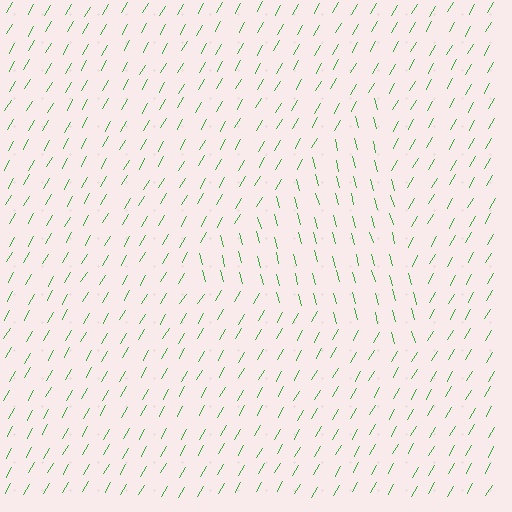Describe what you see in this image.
The image is filled with small green line segments. A triangle region in the image has lines oriented differently from the surrounding lines, creating a visible texture boundary.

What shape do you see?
I see a triangle.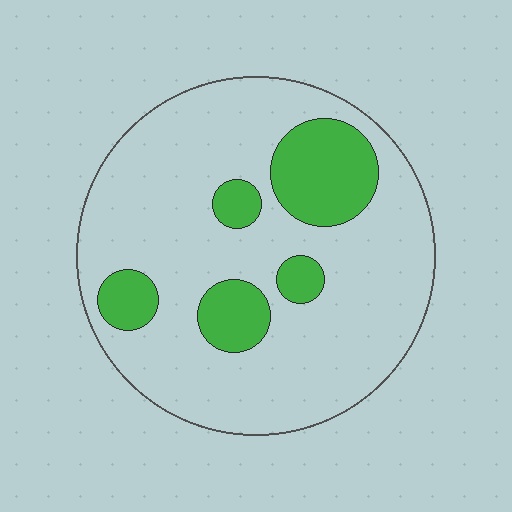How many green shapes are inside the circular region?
5.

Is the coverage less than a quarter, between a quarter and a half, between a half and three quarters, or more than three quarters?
Less than a quarter.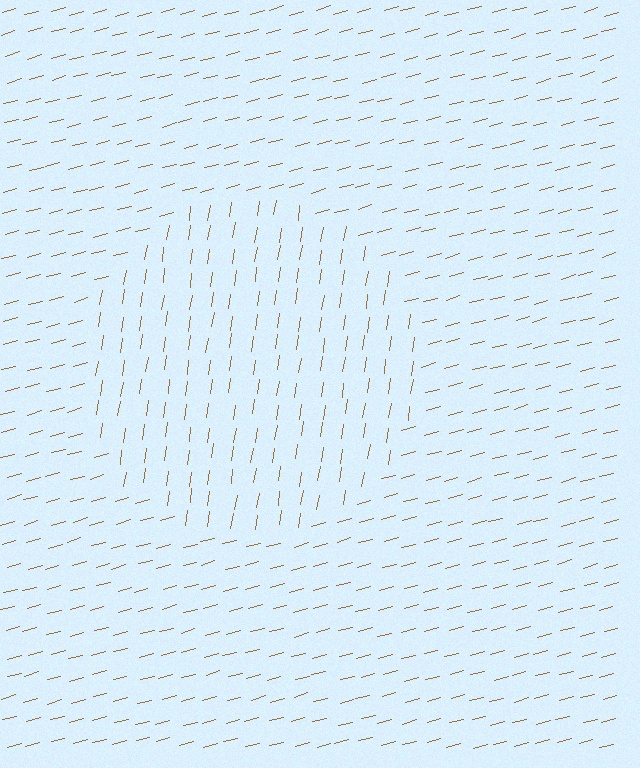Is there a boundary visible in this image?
Yes, there is a texture boundary formed by a change in line orientation.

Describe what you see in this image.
The image is filled with small brown line segments. A circle region in the image has lines oriented differently from the surrounding lines, creating a visible texture boundary.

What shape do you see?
I see a circle.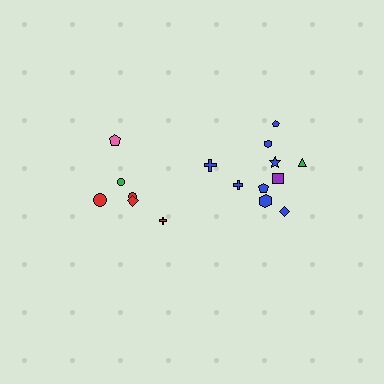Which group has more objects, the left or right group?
The right group.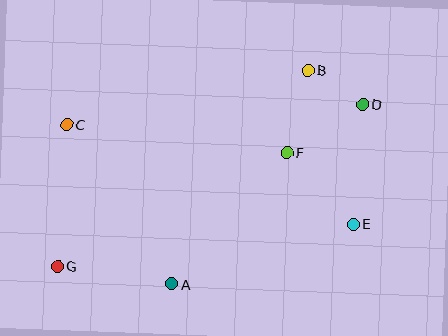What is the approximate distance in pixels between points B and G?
The distance between B and G is approximately 318 pixels.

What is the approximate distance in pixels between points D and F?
The distance between D and F is approximately 90 pixels.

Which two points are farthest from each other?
Points D and G are farthest from each other.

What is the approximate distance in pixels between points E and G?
The distance between E and G is approximately 299 pixels.